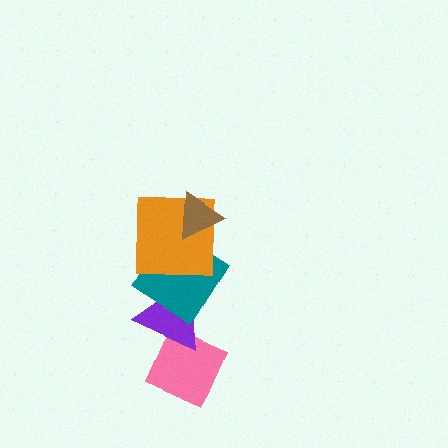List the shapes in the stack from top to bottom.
From top to bottom: the brown triangle, the orange square, the teal diamond, the purple triangle, the pink diamond.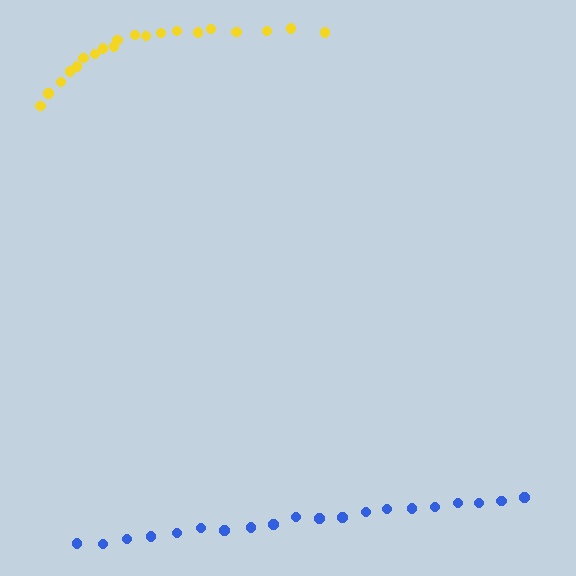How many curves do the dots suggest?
There are 2 distinct paths.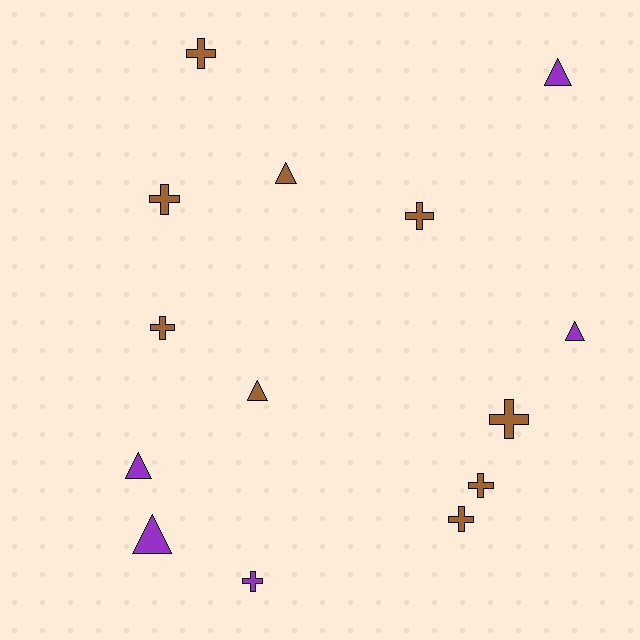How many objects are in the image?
There are 14 objects.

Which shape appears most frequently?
Cross, with 8 objects.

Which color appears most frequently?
Brown, with 9 objects.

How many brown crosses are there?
There are 7 brown crosses.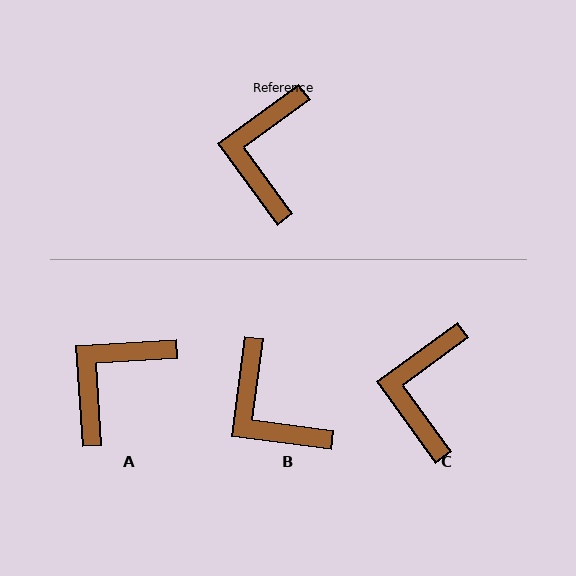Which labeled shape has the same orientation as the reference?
C.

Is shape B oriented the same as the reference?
No, it is off by about 46 degrees.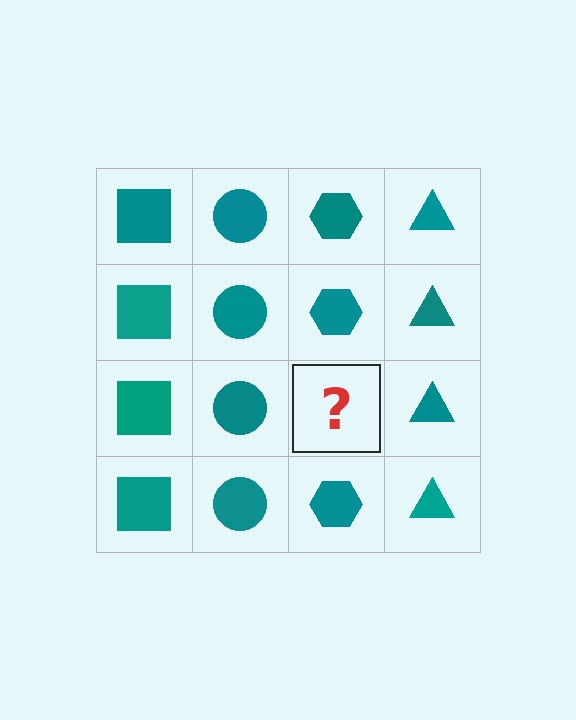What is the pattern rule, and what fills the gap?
The rule is that each column has a consistent shape. The gap should be filled with a teal hexagon.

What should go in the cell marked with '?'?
The missing cell should contain a teal hexagon.